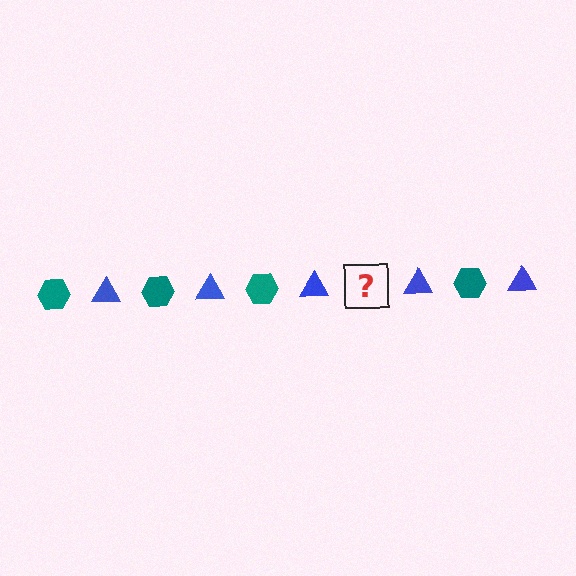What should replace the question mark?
The question mark should be replaced with a teal hexagon.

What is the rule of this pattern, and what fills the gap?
The rule is that the pattern alternates between teal hexagon and blue triangle. The gap should be filled with a teal hexagon.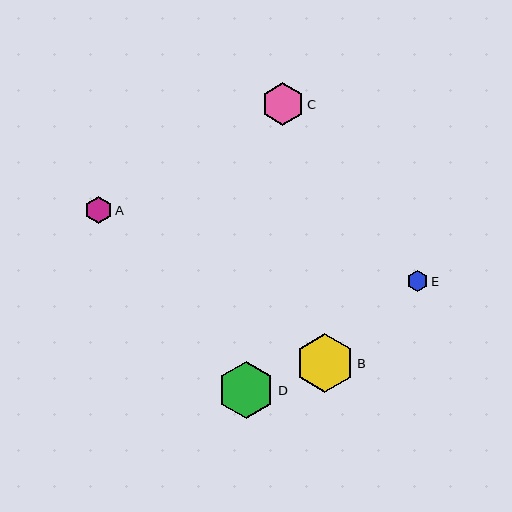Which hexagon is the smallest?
Hexagon E is the smallest with a size of approximately 21 pixels.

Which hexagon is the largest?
Hexagon B is the largest with a size of approximately 59 pixels.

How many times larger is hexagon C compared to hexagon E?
Hexagon C is approximately 2.0 times the size of hexagon E.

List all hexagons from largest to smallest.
From largest to smallest: B, D, C, A, E.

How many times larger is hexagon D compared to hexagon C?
Hexagon D is approximately 1.3 times the size of hexagon C.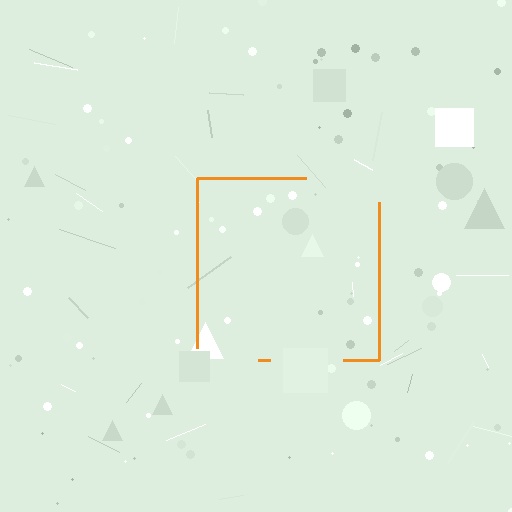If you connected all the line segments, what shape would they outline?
They would outline a square.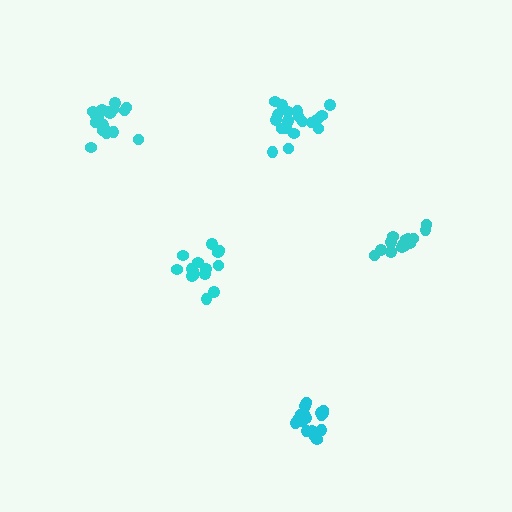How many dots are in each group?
Group 1: 17 dots, Group 2: 15 dots, Group 3: 15 dots, Group 4: 18 dots, Group 5: 19 dots (84 total).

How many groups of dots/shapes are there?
There are 5 groups.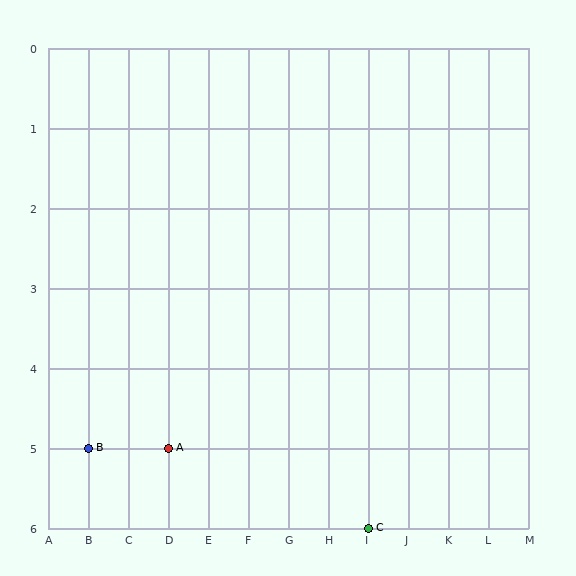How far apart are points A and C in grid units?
Points A and C are 5 columns and 1 row apart (about 5.1 grid units diagonally).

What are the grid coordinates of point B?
Point B is at grid coordinates (B, 5).